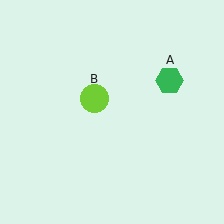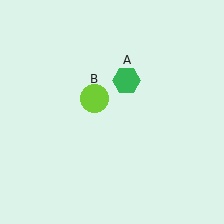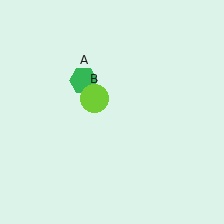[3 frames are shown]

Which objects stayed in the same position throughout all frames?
Lime circle (object B) remained stationary.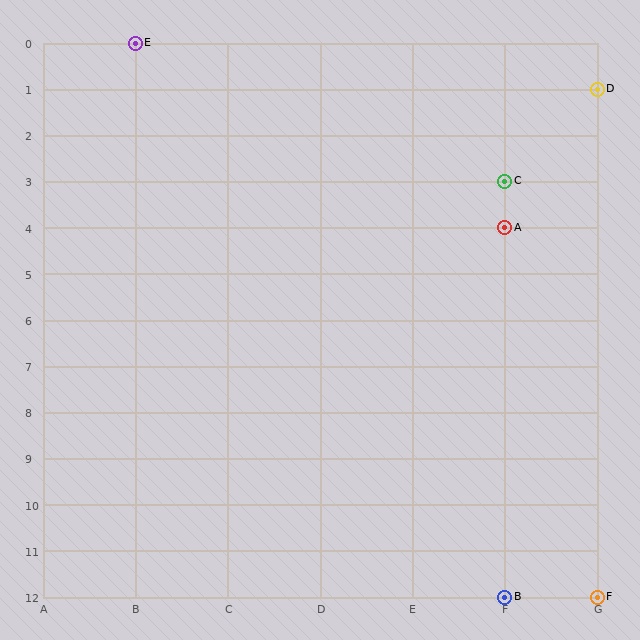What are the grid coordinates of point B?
Point B is at grid coordinates (F, 12).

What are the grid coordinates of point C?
Point C is at grid coordinates (F, 3).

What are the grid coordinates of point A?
Point A is at grid coordinates (F, 4).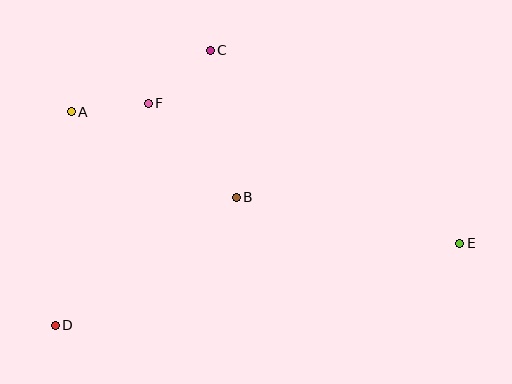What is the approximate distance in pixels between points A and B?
The distance between A and B is approximately 186 pixels.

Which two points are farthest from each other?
Points D and E are farthest from each other.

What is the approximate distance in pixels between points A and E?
The distance between A and E is approximately 410 pixels.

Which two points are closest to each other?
Points A and F are closest to each other.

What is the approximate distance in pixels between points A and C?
The distance between A and C is approximately 152 pixels.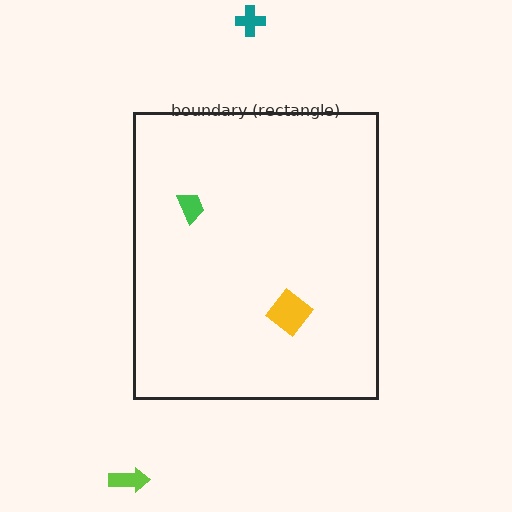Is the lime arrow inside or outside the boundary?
Outside.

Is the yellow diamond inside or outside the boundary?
Inside.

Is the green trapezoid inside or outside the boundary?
Inside.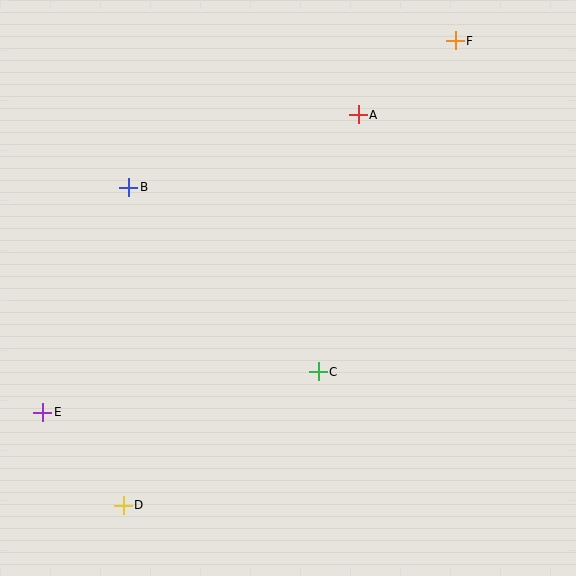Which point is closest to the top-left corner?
Point B is closest to the top-left corner.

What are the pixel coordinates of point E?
Point E is at (43, 412).